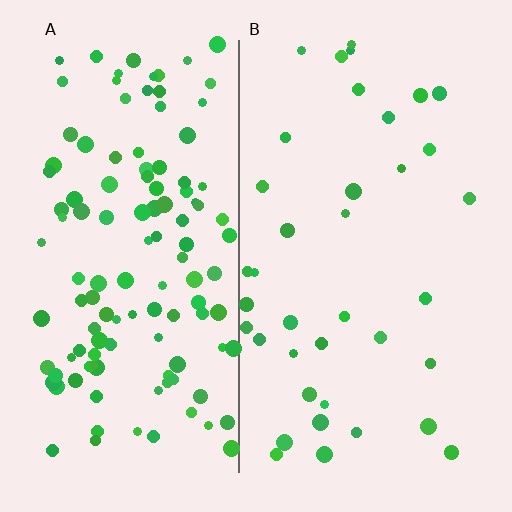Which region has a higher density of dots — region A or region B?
A (the left).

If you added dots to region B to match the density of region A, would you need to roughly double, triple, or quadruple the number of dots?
Approximately triple.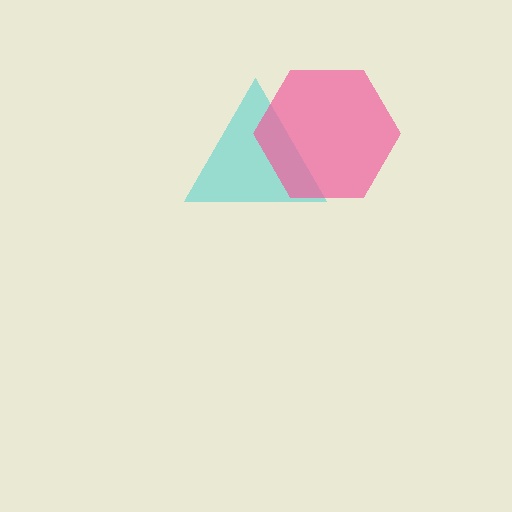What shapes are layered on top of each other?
The layered shapes are: a cyan triangle, a pink hexagon.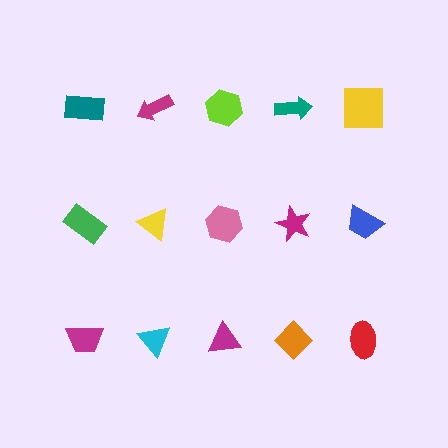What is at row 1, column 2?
A magenta arrow.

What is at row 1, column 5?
A yellow square.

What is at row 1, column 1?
A teal rectangle.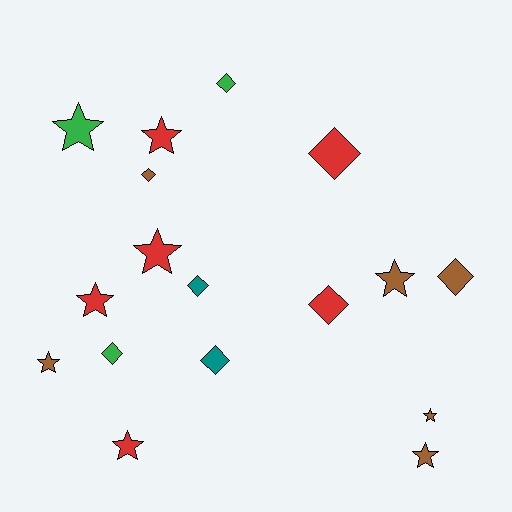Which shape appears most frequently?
Star, with 9 objects.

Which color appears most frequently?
Brown, with 6 objects.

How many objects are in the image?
There are 17 objects.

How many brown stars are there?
There are 4 brown stars.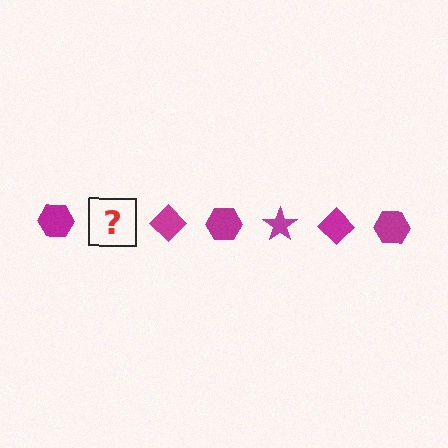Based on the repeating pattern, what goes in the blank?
The blank should be a magenta star.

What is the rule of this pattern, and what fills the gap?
The rule is that the pattern cycles through hexagon, star, diamond shapes in magenta. The gap should be filled with a magenta star.